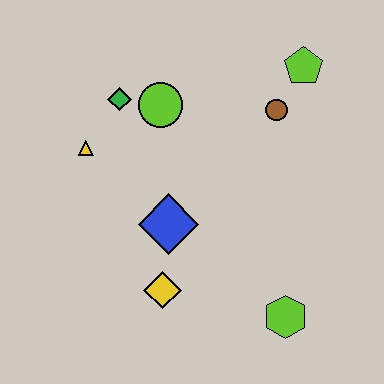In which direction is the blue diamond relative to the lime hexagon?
The blue diamond is to the left of the lime hexagon.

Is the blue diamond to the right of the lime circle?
Yes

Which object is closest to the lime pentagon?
The brown circle is closest to the lime pentagon.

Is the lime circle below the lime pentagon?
Yes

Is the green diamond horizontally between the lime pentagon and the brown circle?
No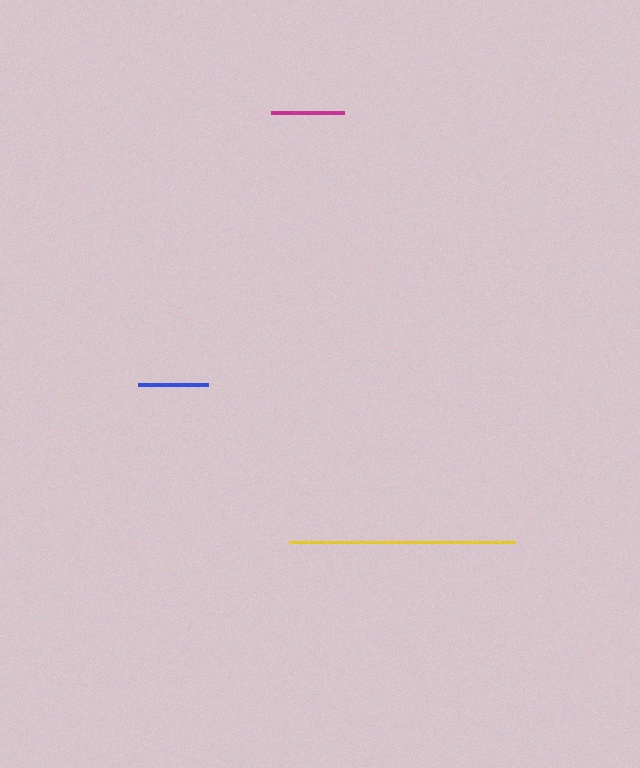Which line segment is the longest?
The yellow line is the longest at approximately 225 pixels.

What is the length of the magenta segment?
The magenta segment is approximately 73 pixels long.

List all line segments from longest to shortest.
From longest to shortest: yellow, magenta, blue.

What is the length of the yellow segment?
The yellow segment is approximately 225 pixels long.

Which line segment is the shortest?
The blue line is the shortest at approximately 70 pixels.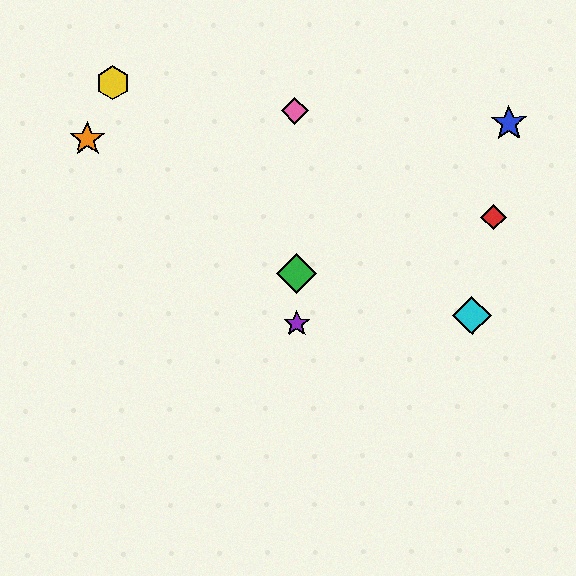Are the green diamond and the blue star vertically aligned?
No, the green diamond is at x≈296 and the blue star is at x≈509.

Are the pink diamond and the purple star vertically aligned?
Yes, both are at x≈295.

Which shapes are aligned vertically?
The green diamond, the purple star, the pink diamond are aligned vertically.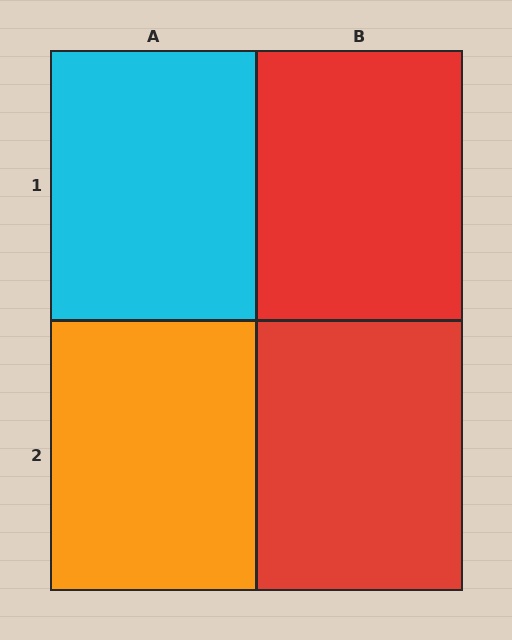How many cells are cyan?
1 cell is cyan.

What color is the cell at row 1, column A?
Cyan.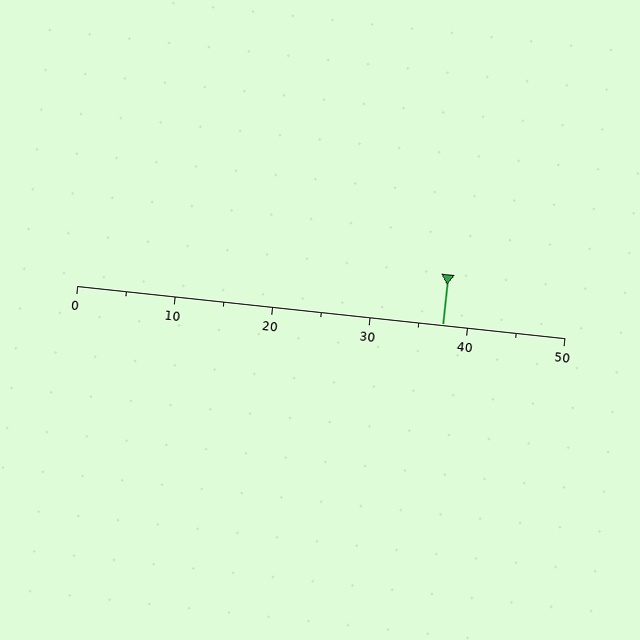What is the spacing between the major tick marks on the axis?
The major ticks are spaced 10 apart.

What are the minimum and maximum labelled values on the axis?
The axis runs from 0 to 50.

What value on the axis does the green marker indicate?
The marker indicates approximately 37.5.